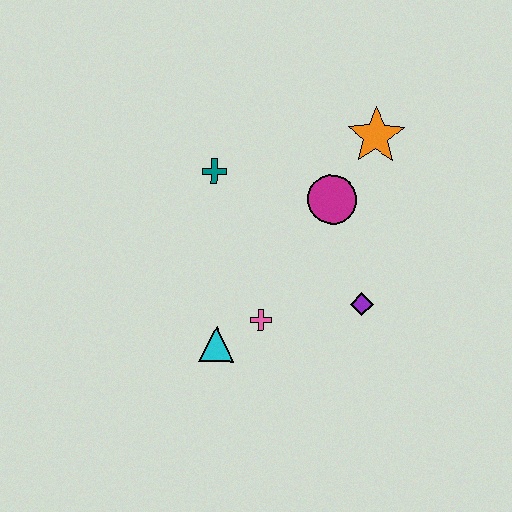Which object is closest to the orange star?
The magenta circle is closest to the orange star.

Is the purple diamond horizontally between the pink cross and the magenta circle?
No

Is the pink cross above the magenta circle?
No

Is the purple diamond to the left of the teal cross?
No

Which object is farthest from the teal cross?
The purple diamond is farthest from the teal cross.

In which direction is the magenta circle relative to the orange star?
The magenta circle is below the orange star.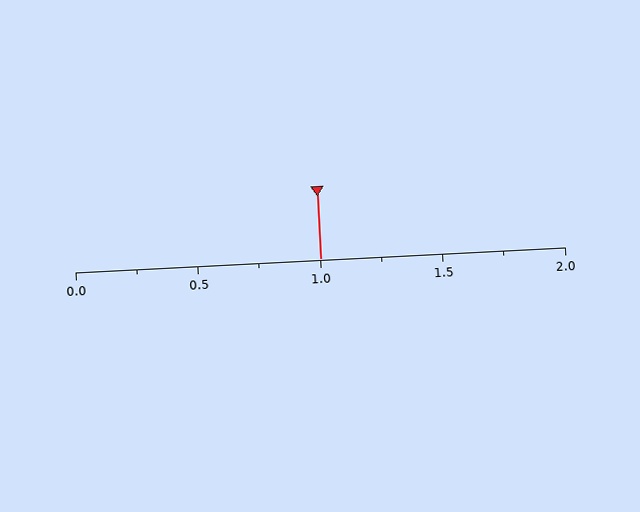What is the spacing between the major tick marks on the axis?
The major ticks are spaced 0.5 apart.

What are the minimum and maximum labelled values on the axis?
The axis runs from 0.0 to 2.0.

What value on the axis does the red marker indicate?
The marker indicates approximately 1.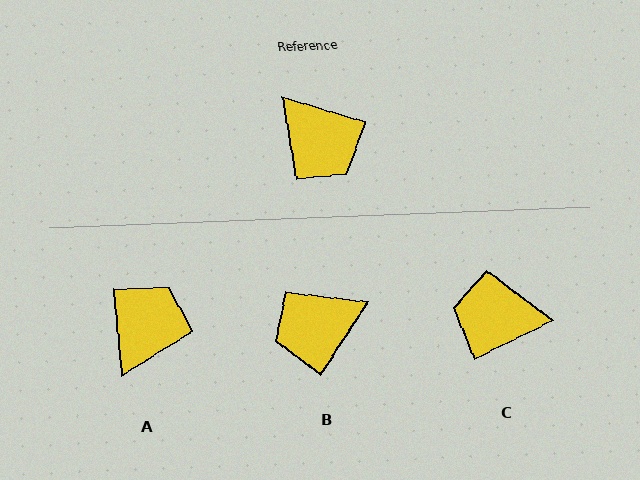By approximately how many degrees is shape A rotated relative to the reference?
Approximately 112 degrees counter-clockwise.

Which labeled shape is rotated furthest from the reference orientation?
C, about 137 degrees away.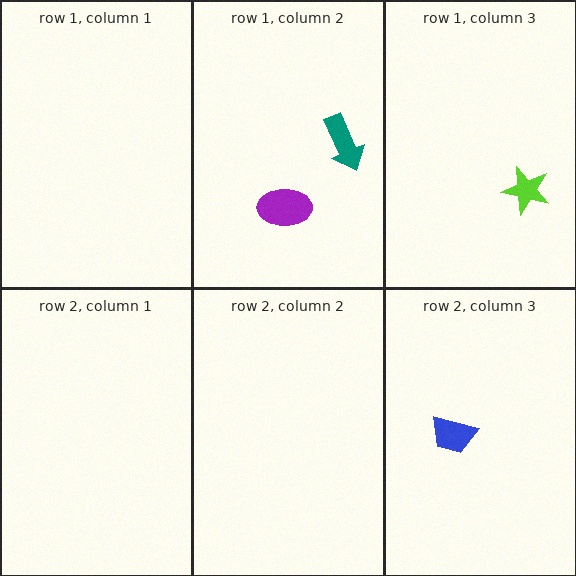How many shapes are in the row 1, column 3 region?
1.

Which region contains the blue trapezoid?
The row 2, column 3 region.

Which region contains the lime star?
The row 1, column 3 region.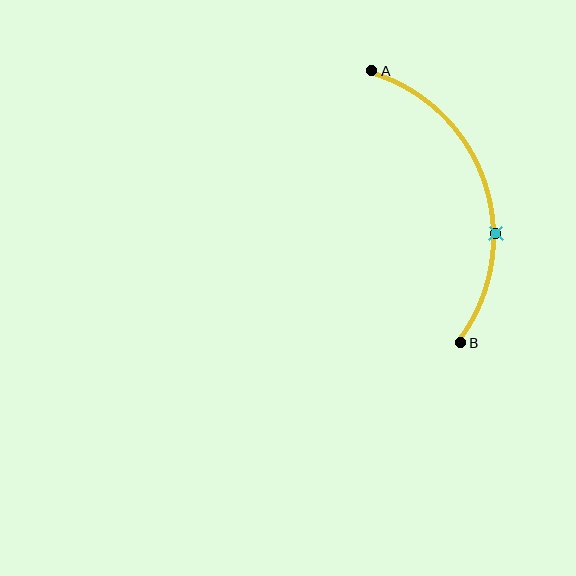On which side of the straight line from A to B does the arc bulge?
The arc bulges to the right of the straight line connecting A and B.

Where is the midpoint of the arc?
The arc midpoint is the point on the curve farthest from the straight line joining A and B. It sits to the right of that line.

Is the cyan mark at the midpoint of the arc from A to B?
No. The cyan mark lies on the arc but is closer to endpoint B. The arc midpoint would be at the point on the curve equidistant along the arc from both A and B.